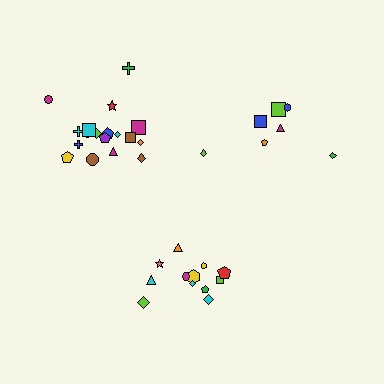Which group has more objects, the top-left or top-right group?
The top-left group.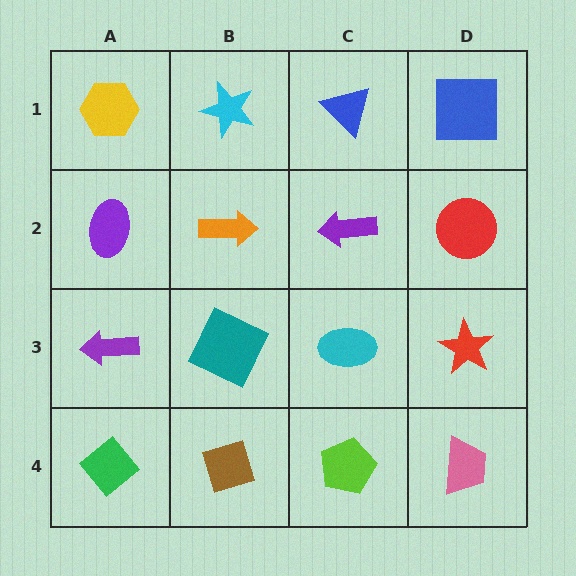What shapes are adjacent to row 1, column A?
A purple ellipse (row 2, column A), a cyan star (row 1, column B).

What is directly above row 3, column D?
A red circle.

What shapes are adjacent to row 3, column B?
An orange arrow (row 2, column B), a brown diamond (row 4, column B), a purple arrow (row 3, column A), a cyan ellipse (row 3, column C).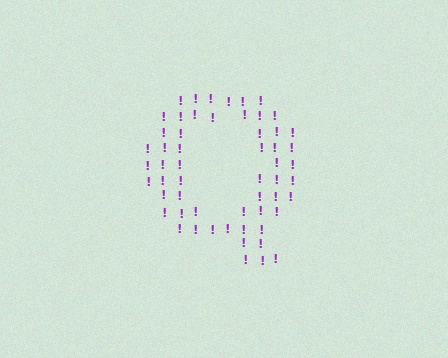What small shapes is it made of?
It is made of small exclamation marks.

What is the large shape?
The large shape is the letter Q.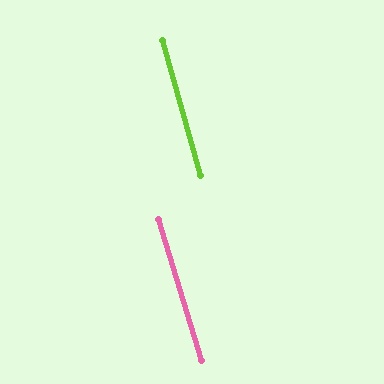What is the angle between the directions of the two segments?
Approximately 1 degree.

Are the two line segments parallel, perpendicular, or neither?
Parallel — their directions differ by only 0.7°.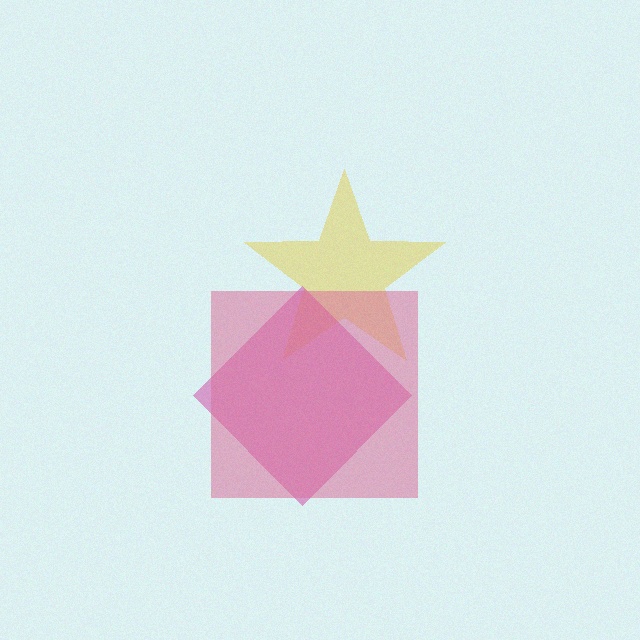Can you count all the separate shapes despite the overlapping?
Yes, there are 3 separate shapes.